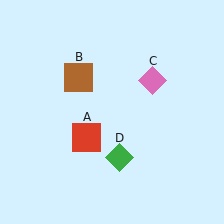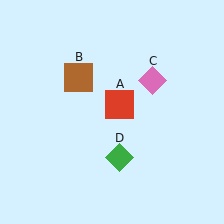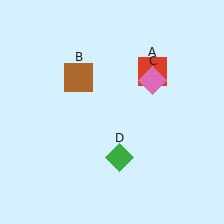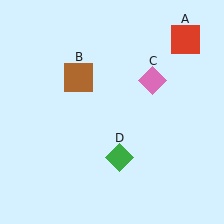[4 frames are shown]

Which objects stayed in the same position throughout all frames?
Brown square (object B) and pink diamond (object C) and green diamond (object D) remained stationary.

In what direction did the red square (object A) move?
The red square (object A) moved up and to the right.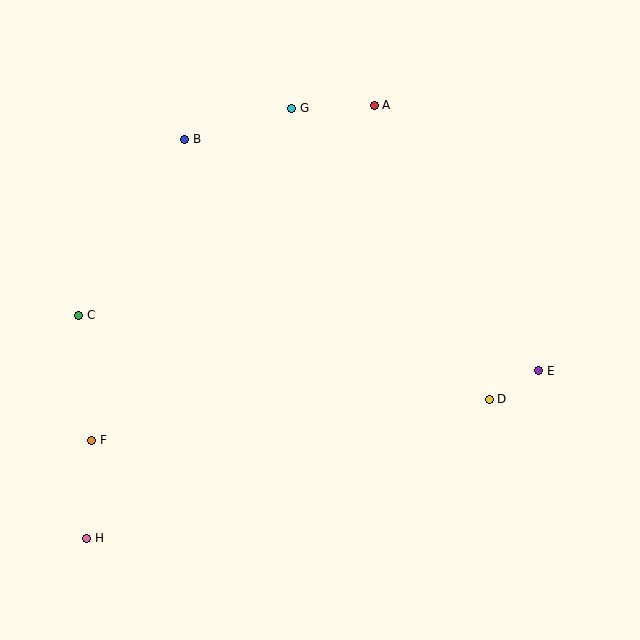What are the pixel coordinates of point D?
Point D is at (489, 399).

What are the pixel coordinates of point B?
Point B is at (185, 139).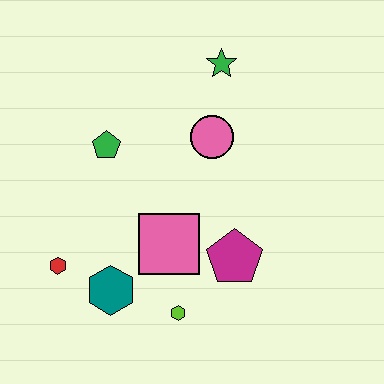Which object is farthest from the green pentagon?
The lime hexagon is farthest from the green pentagon.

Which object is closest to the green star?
The pink circle is closest to the green star.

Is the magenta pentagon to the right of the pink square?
Yes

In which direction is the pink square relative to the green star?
The pink square is below the green star.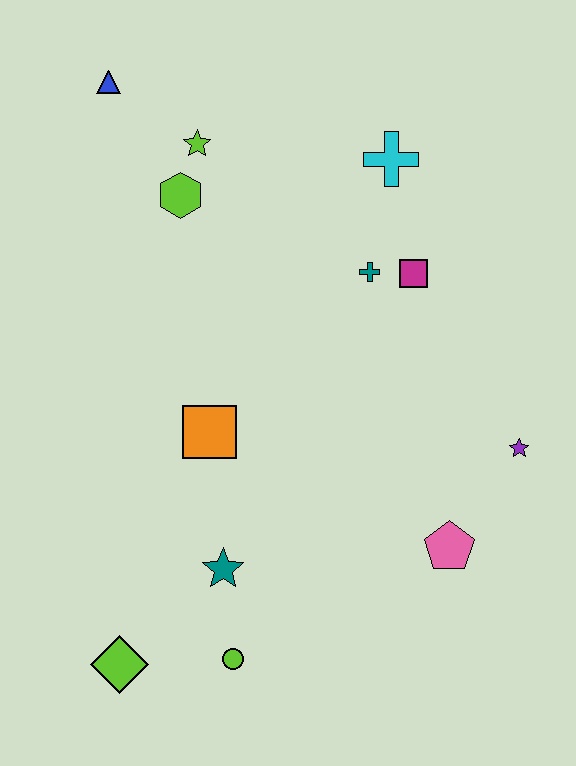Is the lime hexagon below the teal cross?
No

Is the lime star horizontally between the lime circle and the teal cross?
No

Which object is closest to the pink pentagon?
The purple star is closest to the pink pentagon.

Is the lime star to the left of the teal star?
Yes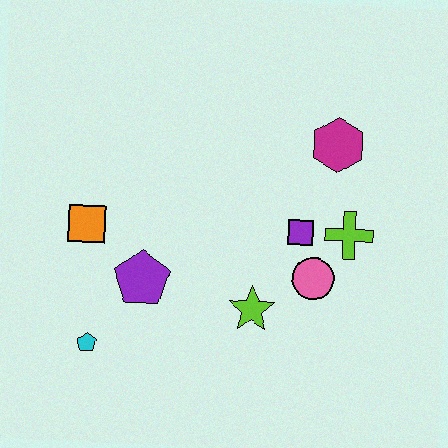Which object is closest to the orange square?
The purple pentagon is closest to the orange square.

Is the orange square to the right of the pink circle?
No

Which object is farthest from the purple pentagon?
The magenta hexagon is farthest from the purple pentagon.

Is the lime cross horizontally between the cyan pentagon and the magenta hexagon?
No